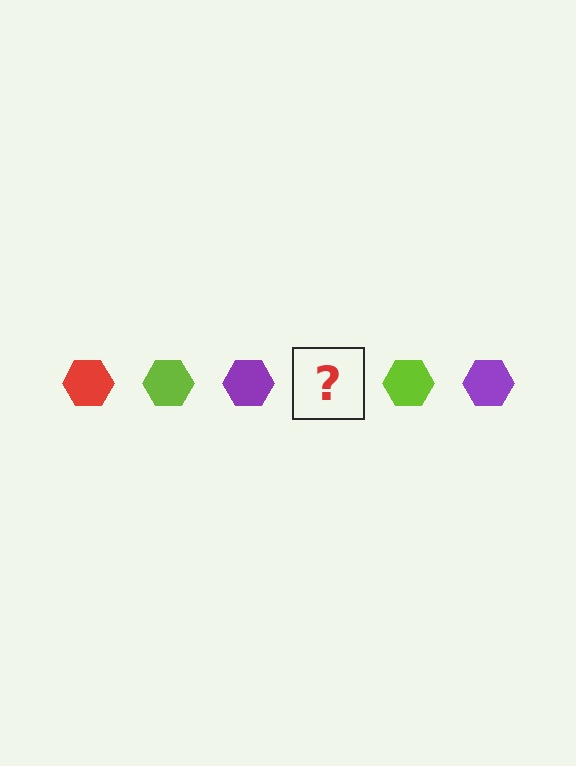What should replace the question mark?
The question mark should be replaced with a red hexagon.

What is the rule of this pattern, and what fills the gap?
The rule is that the pattern cycles through red, lime, purple hexagons. The gap should be filled with a red hexagon.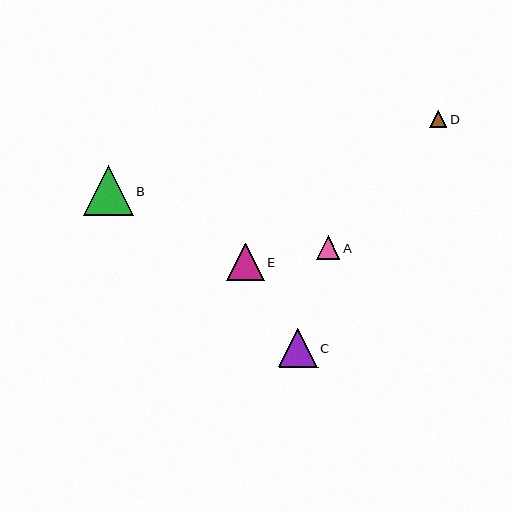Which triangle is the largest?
Triangle B is the largest with a size of approximately 50 pixels.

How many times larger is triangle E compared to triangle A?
Triangle E is approximately 1.6 times the size of triangle A.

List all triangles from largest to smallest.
From largest to smallest: B, C, E, A, D.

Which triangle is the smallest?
Triangle D is the smallest with a size of approximately 17 pixels.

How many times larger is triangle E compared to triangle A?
Triangle E is approximately 1.6 times the size of triangle A.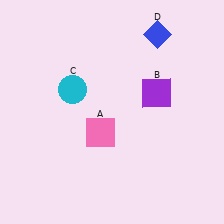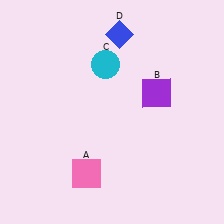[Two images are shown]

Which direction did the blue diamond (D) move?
The blue diamond (D) moved left.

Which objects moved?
The objects that moved are: the pink square (A), the cyan circle (C), the blue diamond (D).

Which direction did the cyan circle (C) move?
The cyan circle (C) moved right.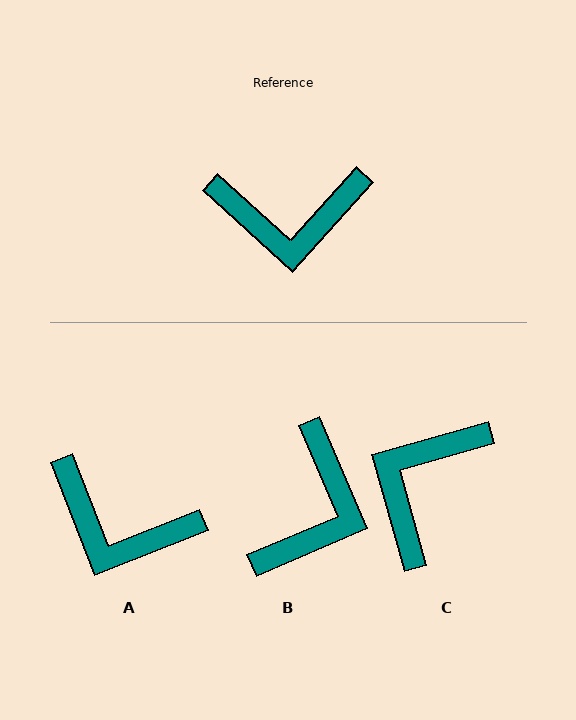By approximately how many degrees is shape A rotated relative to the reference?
Approximately 27 degrees clockwise.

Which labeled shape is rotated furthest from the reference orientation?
C, about 122 degrees away.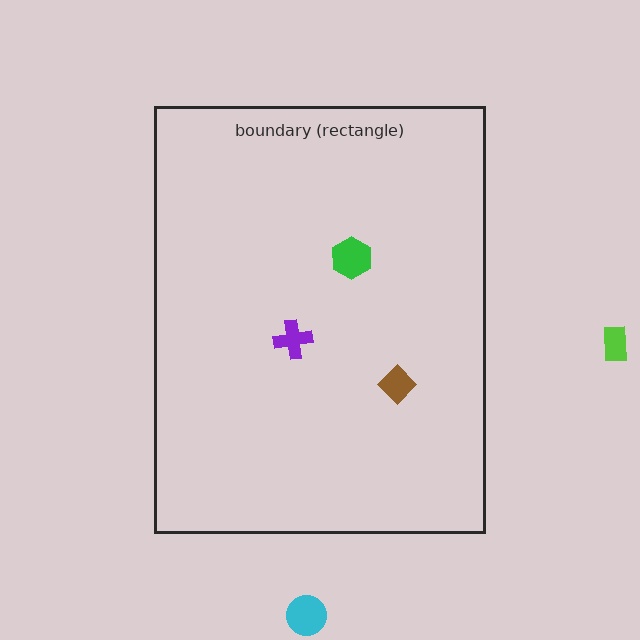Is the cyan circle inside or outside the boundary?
Outside.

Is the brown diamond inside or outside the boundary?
Inside.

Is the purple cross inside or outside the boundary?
Inside.